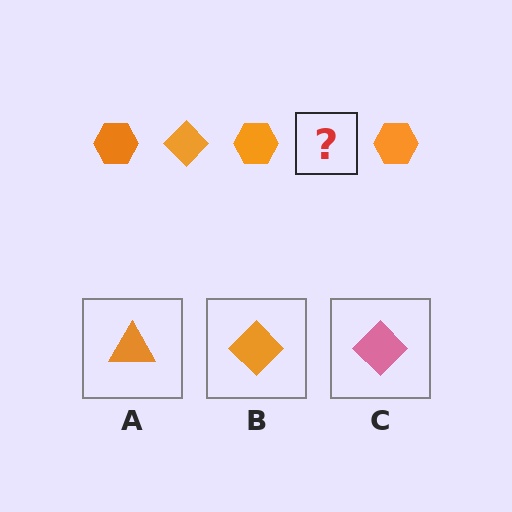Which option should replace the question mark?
Option B.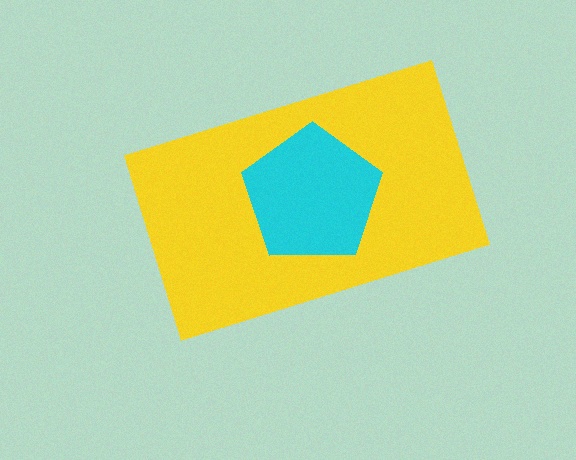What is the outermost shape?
The yellow rectangle.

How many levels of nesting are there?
2.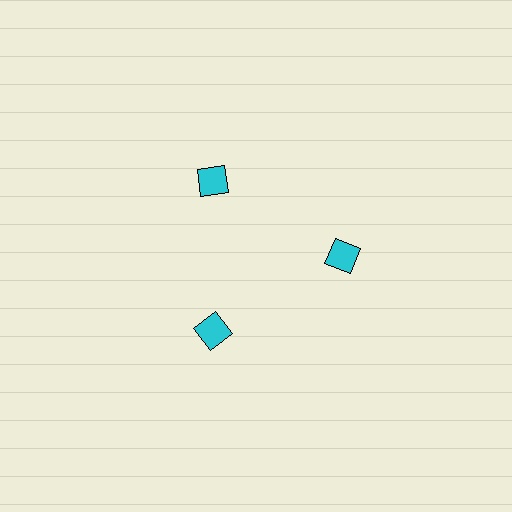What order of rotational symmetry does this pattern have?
This pattern has 3-fold rotational symmetry.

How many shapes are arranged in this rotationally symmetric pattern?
There are 3 shapes, arranged in 3 groups of 1.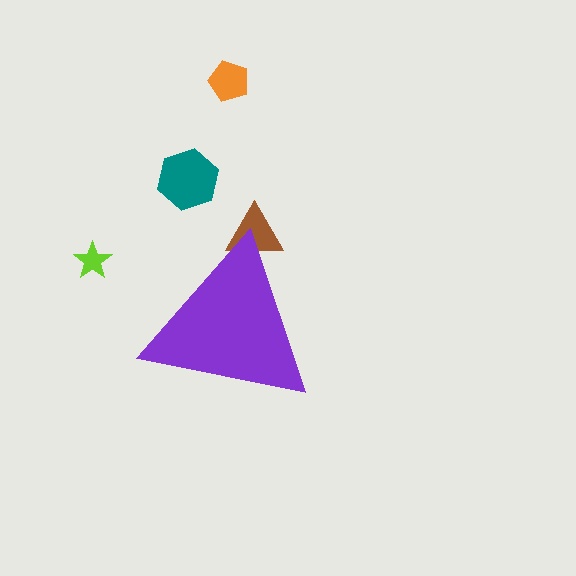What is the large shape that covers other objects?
A purple triangle.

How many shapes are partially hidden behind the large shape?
1 shape is partially hidden.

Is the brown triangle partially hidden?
Yes, the brown triangle is partially hidden behind the purple triangle.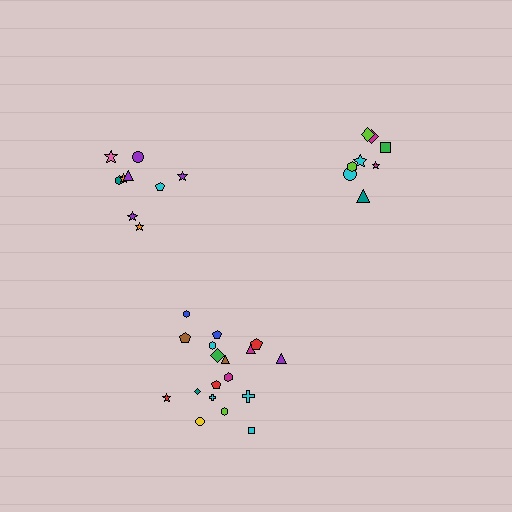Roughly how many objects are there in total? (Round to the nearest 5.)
Roughly 35 objects in total.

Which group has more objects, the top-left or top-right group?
The top-left group.